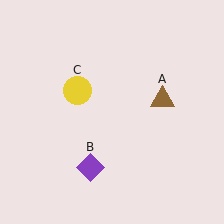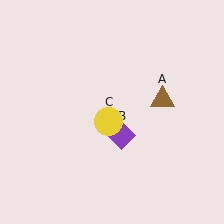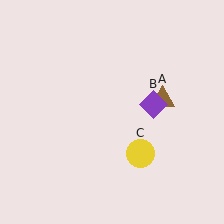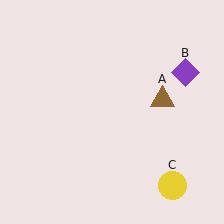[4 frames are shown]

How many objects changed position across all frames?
2 objects changed position: purple diamond (object B), yellow circle (object C).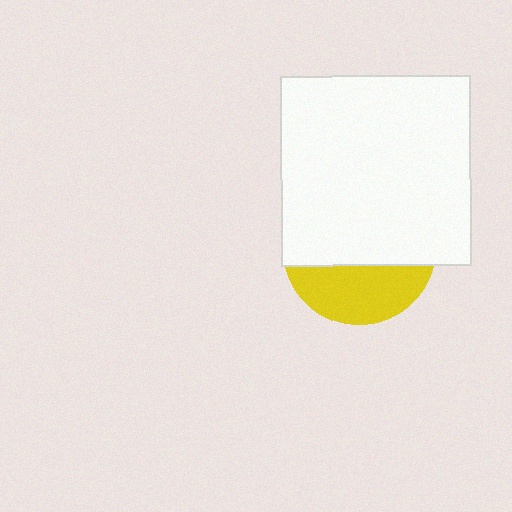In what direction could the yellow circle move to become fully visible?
The yellow circle could move down. That would shift it out from behind the white square entirely.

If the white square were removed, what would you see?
You would see the complete yellow circle.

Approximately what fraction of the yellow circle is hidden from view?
Roughly 65% of the yellow circle is hidden behind the white square.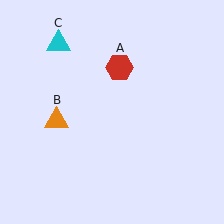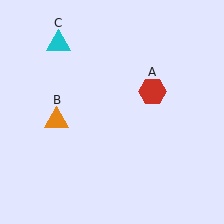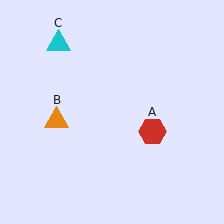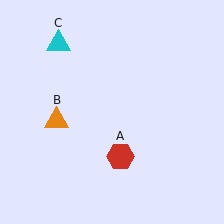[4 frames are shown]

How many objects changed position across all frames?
1 object changed position: red hexagon (object A).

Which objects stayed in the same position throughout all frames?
Orange triangle (object B) and cyan triangle (object C) remained stationary.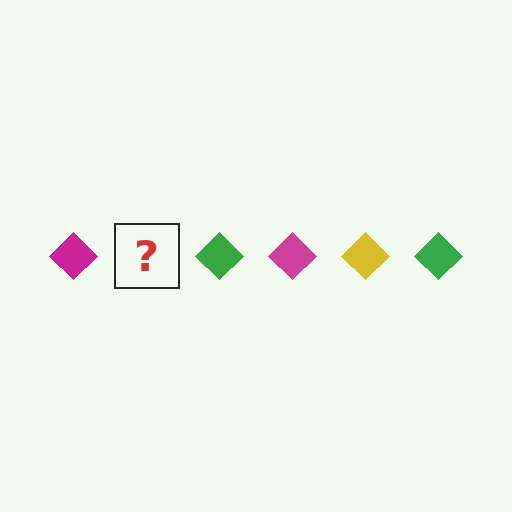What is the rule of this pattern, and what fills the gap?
The rule is that the pattern cycles through magenta, yellow, green diamonds. The gap should be filled with a yellow diamond.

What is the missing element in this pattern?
The missing element is a yellow diamond.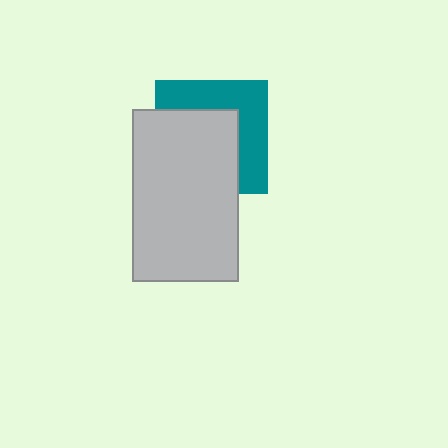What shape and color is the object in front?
The object in front is a light gray rectangle.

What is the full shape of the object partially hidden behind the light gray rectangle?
The partially hidden object is a teal square.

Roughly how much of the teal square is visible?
A small part of it is visible (roughly 45%).